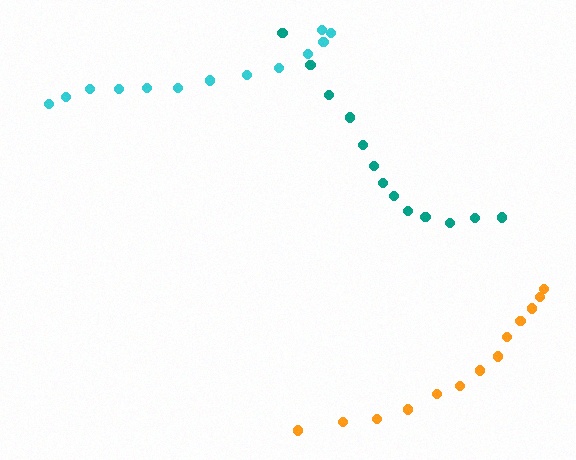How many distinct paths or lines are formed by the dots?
There are 3 distinct paths.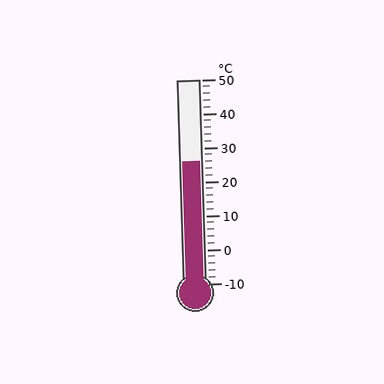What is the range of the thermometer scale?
The thermometer scale ranges from -10°C to 50°C.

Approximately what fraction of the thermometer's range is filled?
The thermometer is filled to approximately 60% of its range.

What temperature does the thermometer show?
The thermometer shows approximately 26°C.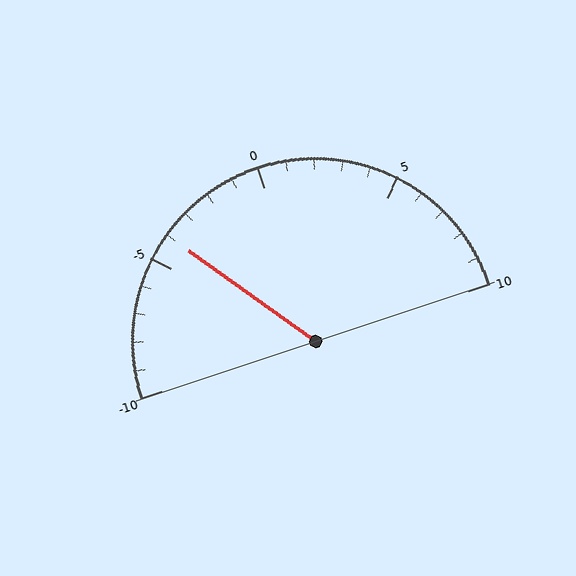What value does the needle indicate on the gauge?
The needle indicates approximately -4.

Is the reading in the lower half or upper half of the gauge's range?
The reading is in the lower half of the range (-10 to 10).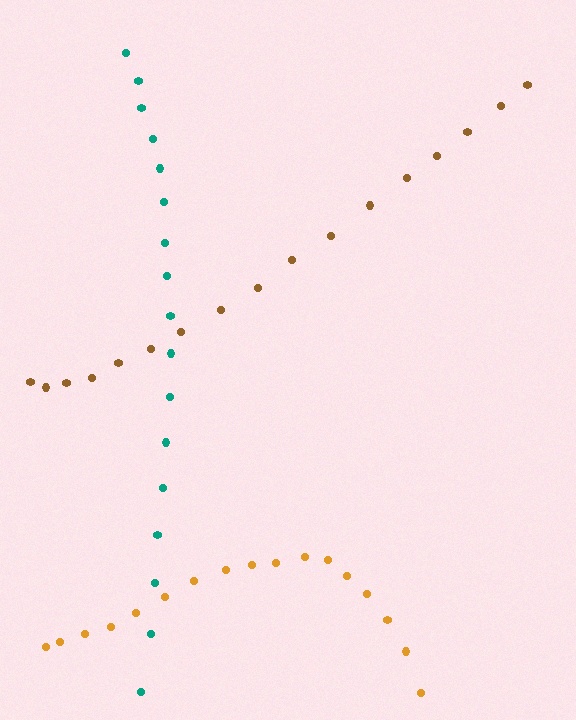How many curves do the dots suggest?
There are 3 distinct paths.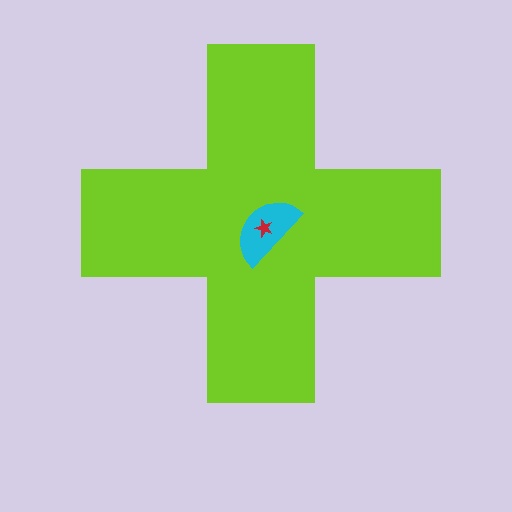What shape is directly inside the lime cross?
The cyan semicircle.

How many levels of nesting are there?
3.